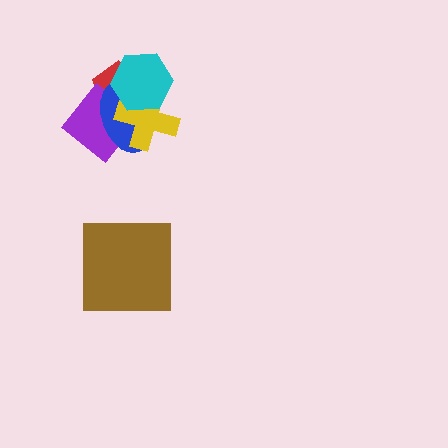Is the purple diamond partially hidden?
Yes, it is partially covered by another shape.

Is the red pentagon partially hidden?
Yes, it is partially covered by another shape.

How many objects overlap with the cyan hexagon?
4 objects overlap with the cyan hexagon.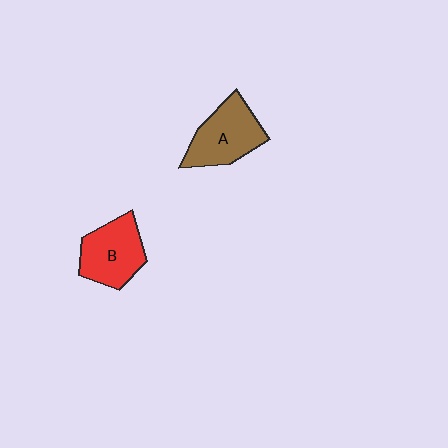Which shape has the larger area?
Shape A (brown).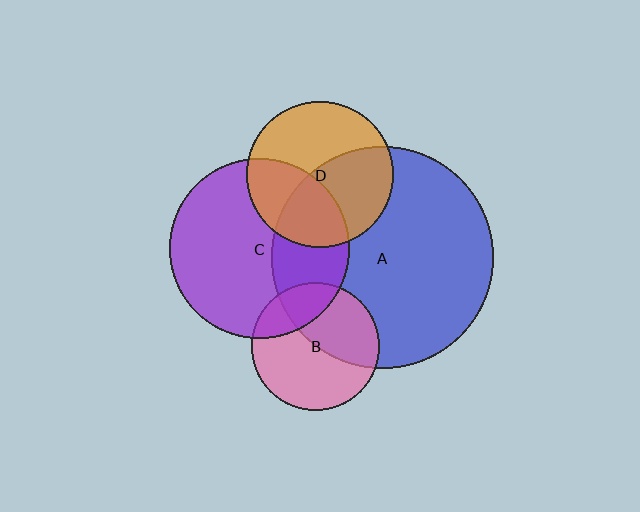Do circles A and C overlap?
Yes.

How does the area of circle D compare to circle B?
Approximately 1.3 times.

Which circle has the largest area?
Circle A (blue).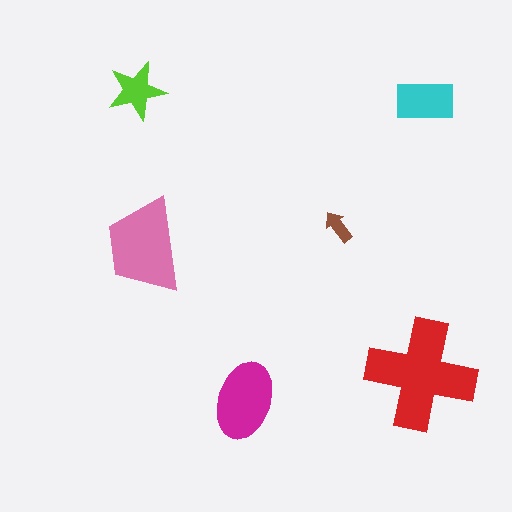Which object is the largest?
The red cross.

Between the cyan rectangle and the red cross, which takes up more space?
The red cross.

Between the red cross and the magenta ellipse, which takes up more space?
The red cross.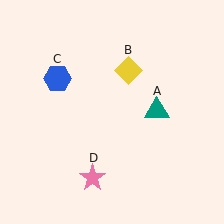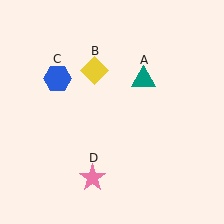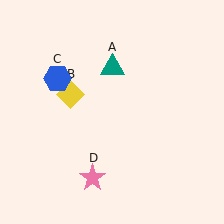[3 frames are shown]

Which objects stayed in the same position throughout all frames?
Blue hexagon (object C) and pink star (object D) remained stationary.